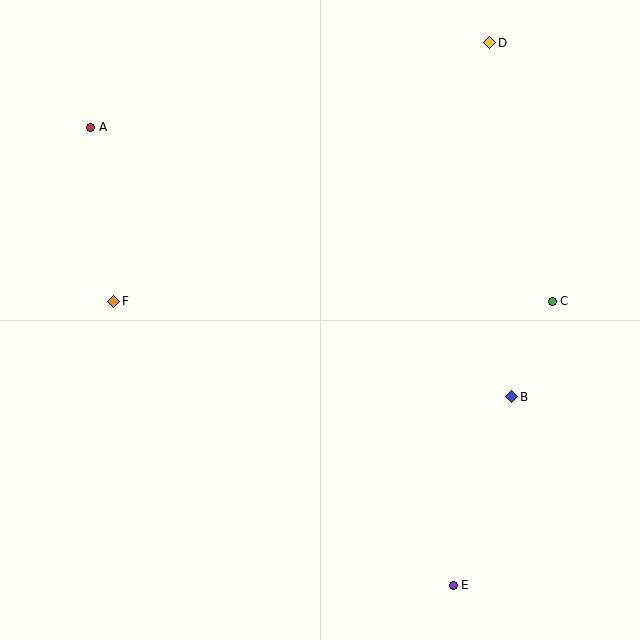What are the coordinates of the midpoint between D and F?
The midpoint between D and F is at (302, 172).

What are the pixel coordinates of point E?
Point E is at (453, 585).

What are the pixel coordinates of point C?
Point C is at (552, 301).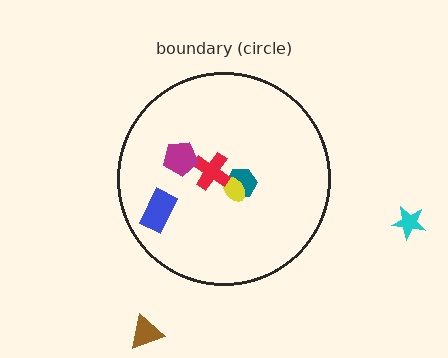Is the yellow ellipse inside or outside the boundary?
Inside.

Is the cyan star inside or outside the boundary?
Outside.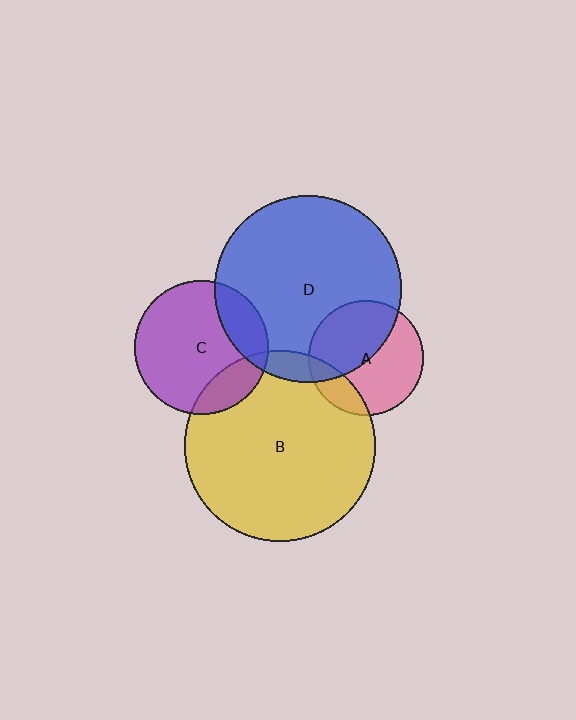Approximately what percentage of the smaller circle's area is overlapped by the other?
Approximately 20%.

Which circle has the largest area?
Circle B (yellow).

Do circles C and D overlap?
Yes.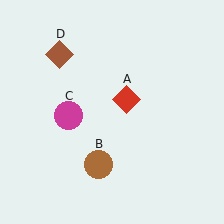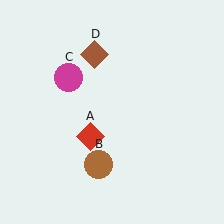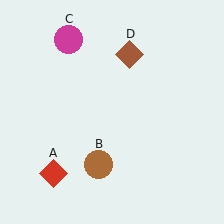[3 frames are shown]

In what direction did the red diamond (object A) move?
The red diamond (object A) moved down and to the left.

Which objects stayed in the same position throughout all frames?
Brown circle (object B) remained stationary.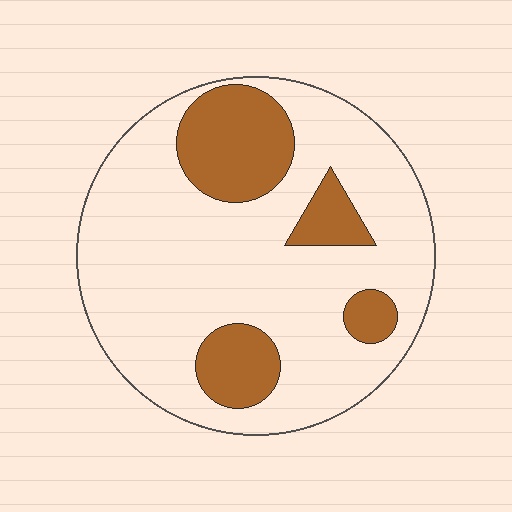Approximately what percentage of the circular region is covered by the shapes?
Approximately 25%.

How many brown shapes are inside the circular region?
4.